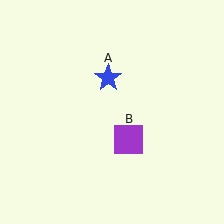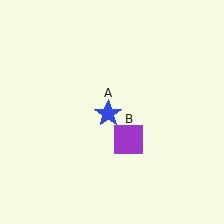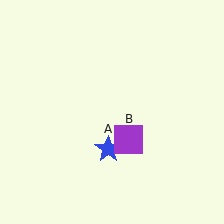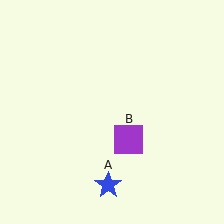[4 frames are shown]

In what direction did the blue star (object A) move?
The blue star (object A) moved down.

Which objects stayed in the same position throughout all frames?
Purple square (object B) remained stationary.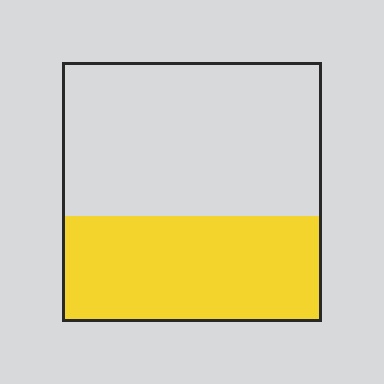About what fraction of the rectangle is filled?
About two fifths (2/5).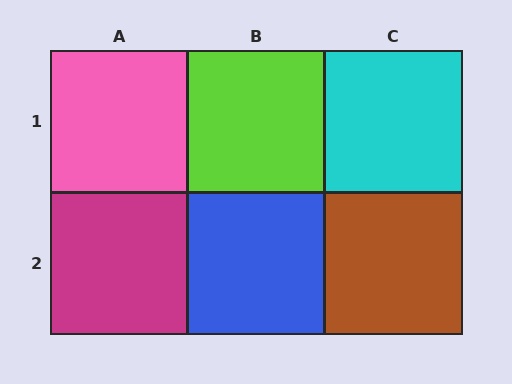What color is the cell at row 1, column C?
Cyan.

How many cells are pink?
1 cell is pink.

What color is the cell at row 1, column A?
Pink.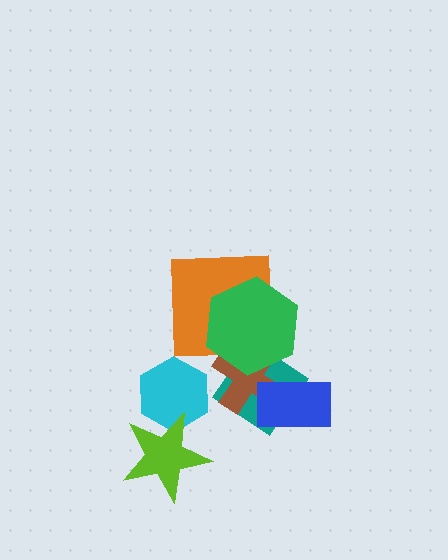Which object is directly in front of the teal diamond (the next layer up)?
The brown cross is directly in front of the teal diamond.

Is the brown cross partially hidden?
Yes, it is partially covered by another shape.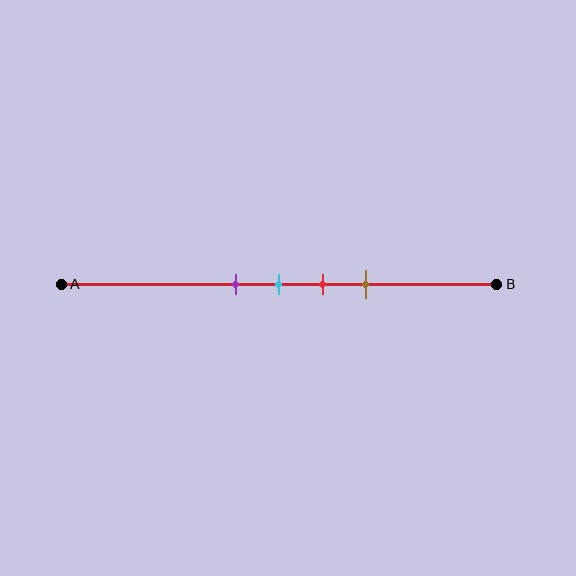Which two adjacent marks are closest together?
The purple and cyan marks are the closest adjacent pair.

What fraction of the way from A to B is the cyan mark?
The cyan mark is approximately 50% (0.5) of the way from A to B.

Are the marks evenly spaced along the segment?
Yes, the marks are approximately evenly spaced.